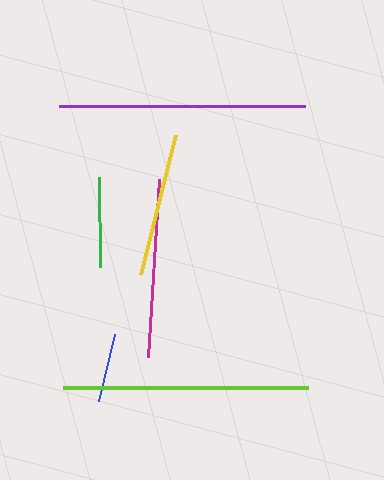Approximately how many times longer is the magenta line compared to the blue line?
The magenta line is approximately 2.6 times the length of the blue line.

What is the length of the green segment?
The green segment is approximately 90 pixels long.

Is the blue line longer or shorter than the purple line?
The purple line is longer than the blue line.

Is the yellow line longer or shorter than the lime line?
The lime line is longer than the yellow line.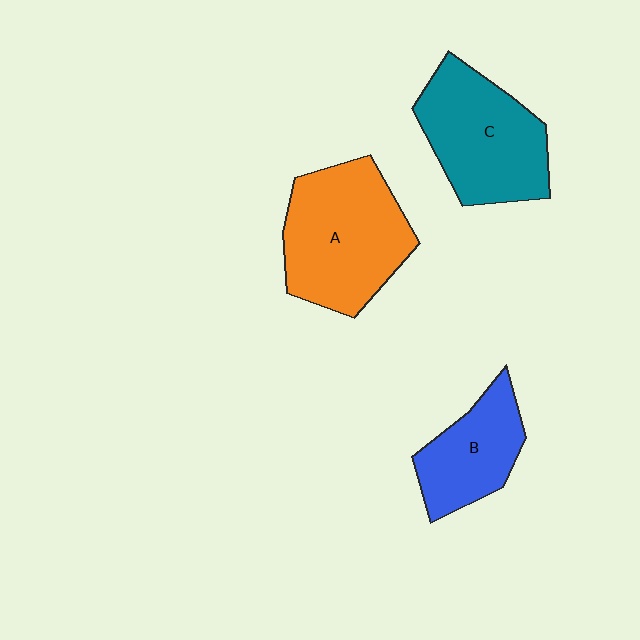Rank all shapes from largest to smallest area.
From largest to smallest: A (orange), C (teal), B (blue).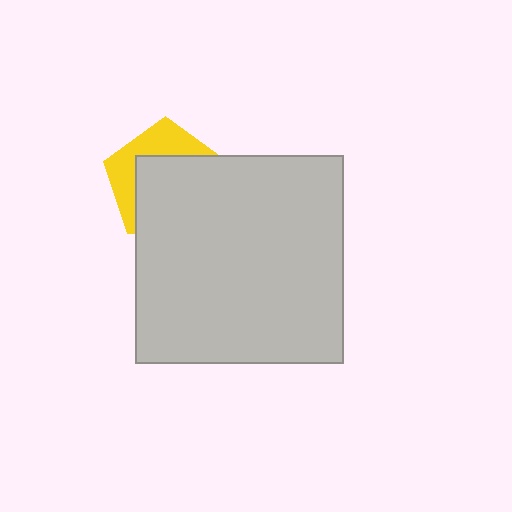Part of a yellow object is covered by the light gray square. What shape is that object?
It is a pentagon.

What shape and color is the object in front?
The object in front is a light gray square.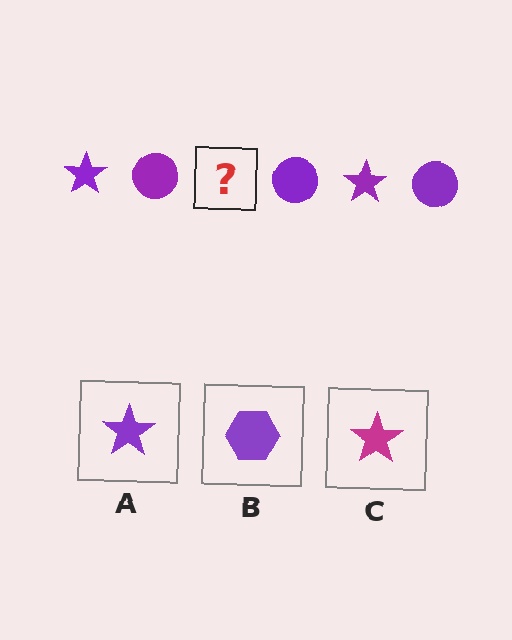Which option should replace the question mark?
Option A.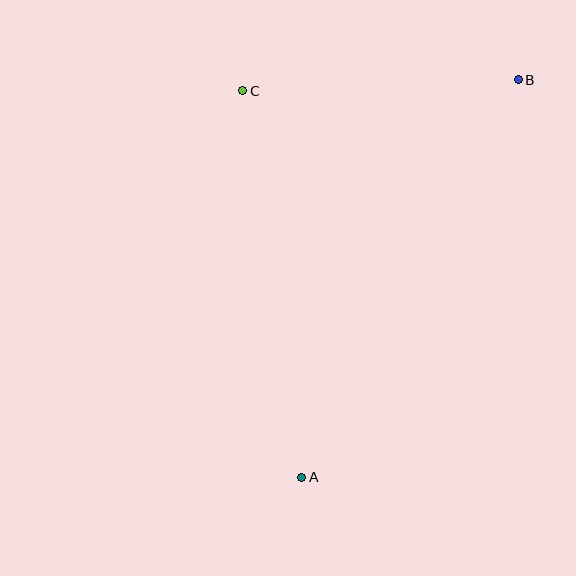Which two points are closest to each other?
Points B and C are closest to each other.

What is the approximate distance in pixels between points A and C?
The distance between A and C is approximately 391 pixels.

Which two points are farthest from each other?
Points A and B are farthest from each other.